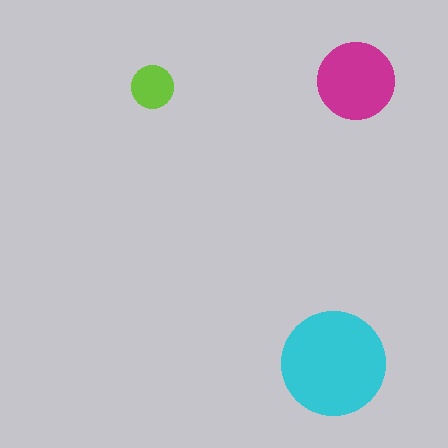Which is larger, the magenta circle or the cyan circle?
The cyan one.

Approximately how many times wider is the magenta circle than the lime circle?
About 2 times wider.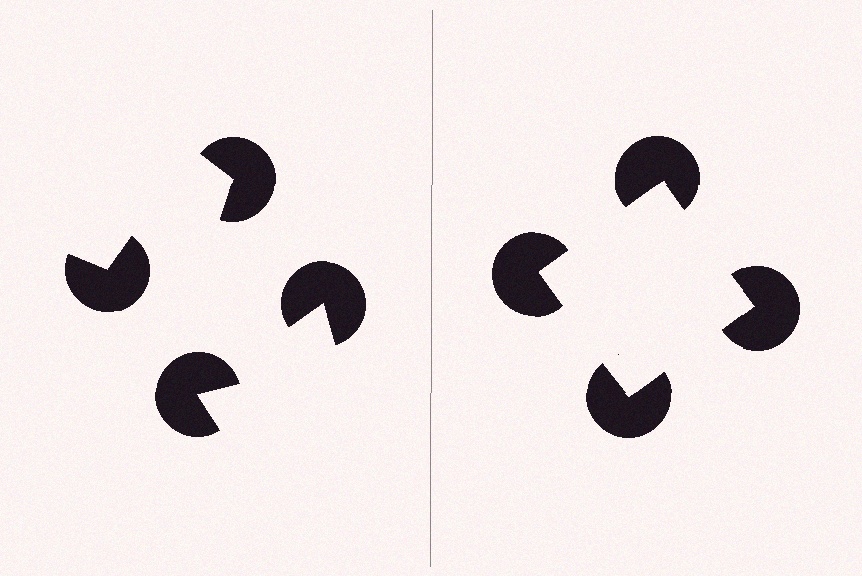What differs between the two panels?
The pac-man discs are positioned identically on both sides; only the wedge orientations differ. On the right they align to a square; on the left they are misaligned.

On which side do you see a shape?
An illusory square appears on the right side. On the left side the wedge cuts are rotated, so no coherent shape forms.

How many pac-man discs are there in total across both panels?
8 — 4 on each side.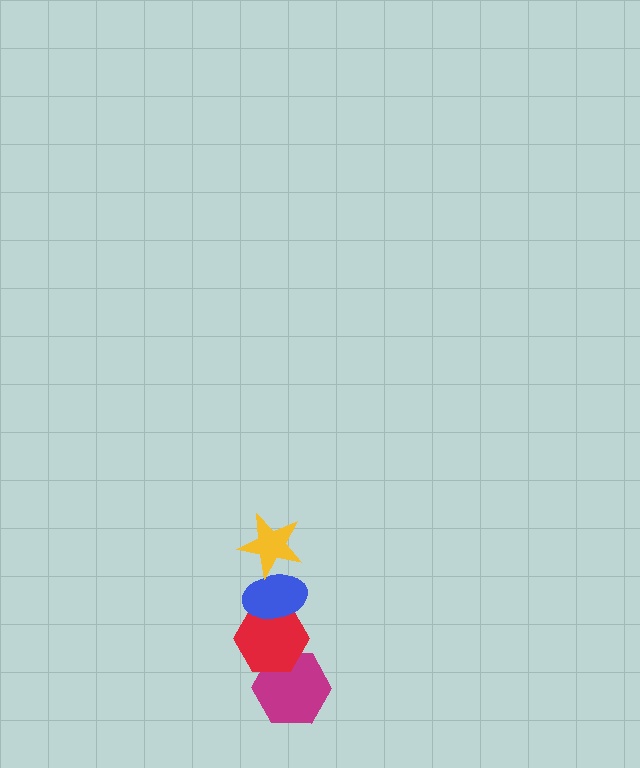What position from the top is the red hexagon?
The red hexagon is 3rd from the top.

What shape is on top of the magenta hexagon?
The red hexagon is on top of the magenta hexagon.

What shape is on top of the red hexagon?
The blue ellipse is on top of the red hexagon.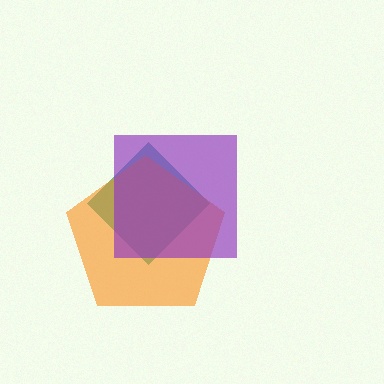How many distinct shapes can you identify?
There are 3 distinct shapes: a teal diamond, an orange pentagon, a purple square.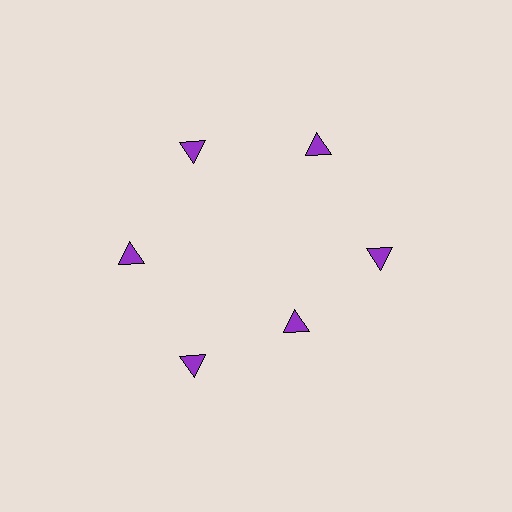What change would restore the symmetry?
The symmetry would be restored by moving it outward, back onto the ring so that all 6 triangles sit at equal angles and equal distance from the center.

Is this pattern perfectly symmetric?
No. The 6 purple triangles are arranged in a ring, but one element near the 5 o'clock position is pulled inward toward the center, breaking the 6-fold rotational symmetry.